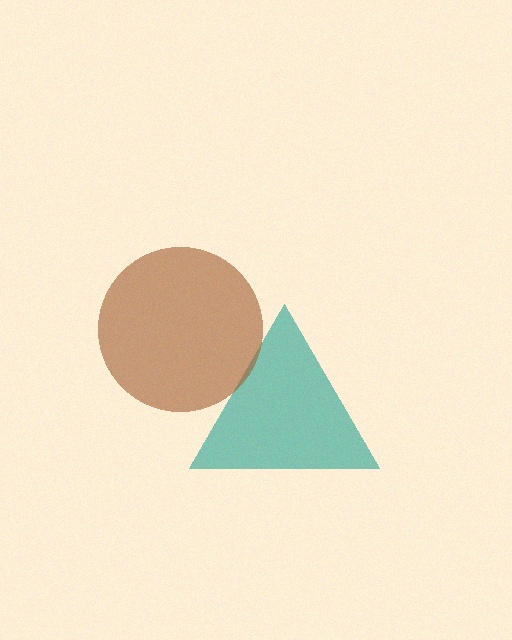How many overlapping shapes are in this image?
There are 2 overlapping shapes in the image.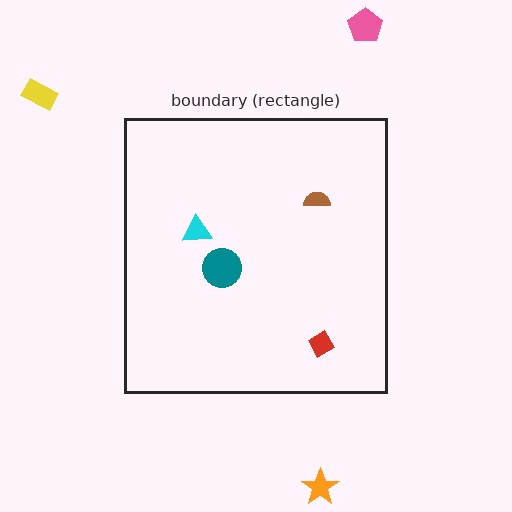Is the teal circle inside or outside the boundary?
Inside.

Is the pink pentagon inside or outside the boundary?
Outside.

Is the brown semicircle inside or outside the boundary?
Inside.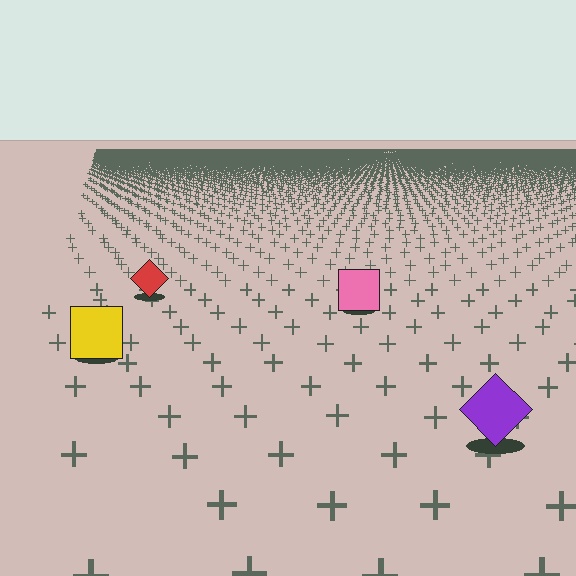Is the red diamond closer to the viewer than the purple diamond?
No. The purple diamond is closer — you can tell from the texture gradient: the ground texture is coarser near it.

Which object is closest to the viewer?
The purple diamond is closest. The texture marks near it are larger and more spread out.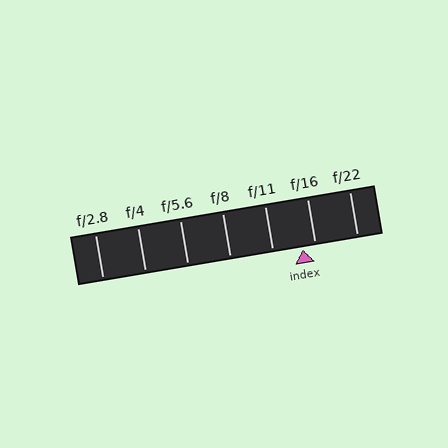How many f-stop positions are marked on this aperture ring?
There are 7 f-stop positions marked.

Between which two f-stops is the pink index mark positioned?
The index mark is between f/11 and f/16.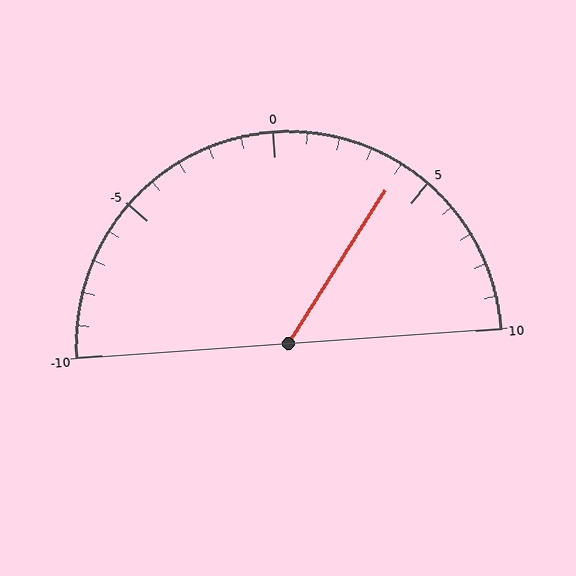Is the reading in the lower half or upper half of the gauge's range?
The reading is in the upper half of the range (-10 to 10).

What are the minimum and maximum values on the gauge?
The gauge ranges from -10 to 10.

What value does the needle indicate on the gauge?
The needle indicates approximately 4.